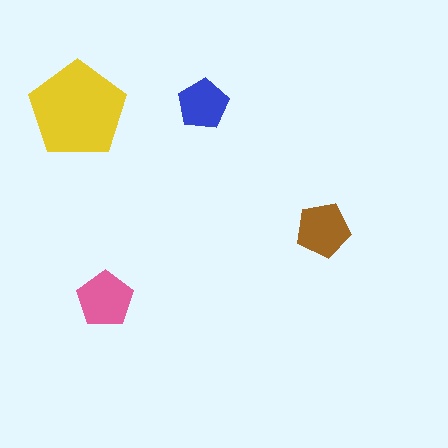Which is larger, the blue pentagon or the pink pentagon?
The pink one.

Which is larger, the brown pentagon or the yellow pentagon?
The yellow one.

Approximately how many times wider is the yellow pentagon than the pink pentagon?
About 1.5 times wider.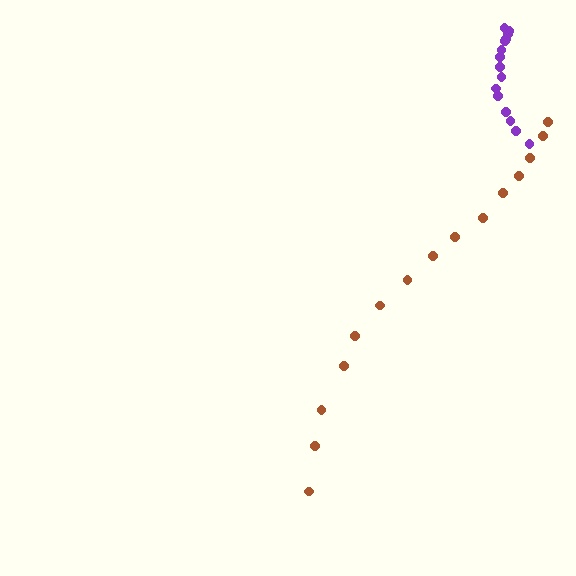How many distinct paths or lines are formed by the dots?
There are 2 distinct paths.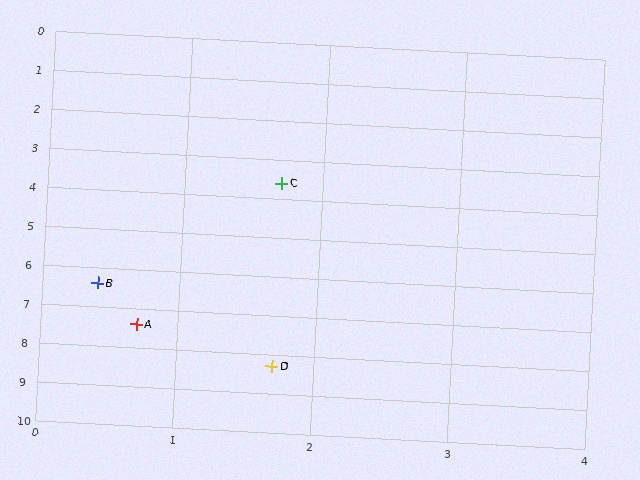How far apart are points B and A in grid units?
Points B and A are about 1.0 grid units apart.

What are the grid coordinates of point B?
Point B is at approximately (0.4, 6.4).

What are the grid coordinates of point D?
Point D is at approximately (1.7, 8.3).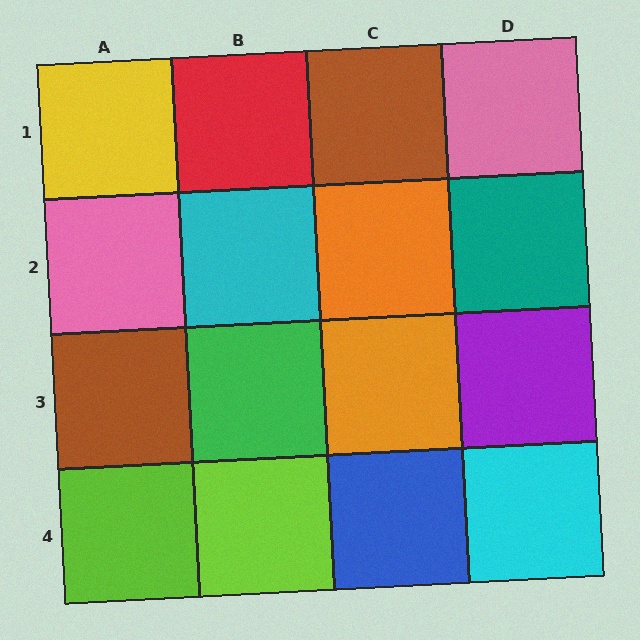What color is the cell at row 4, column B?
Lime.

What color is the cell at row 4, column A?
Lime.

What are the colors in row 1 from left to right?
Yellow, red, brown, pink.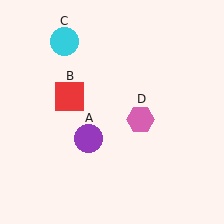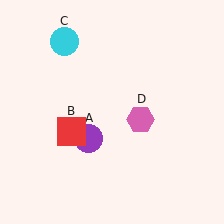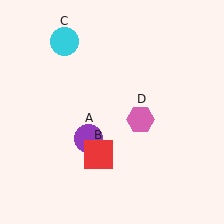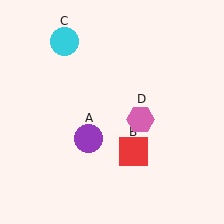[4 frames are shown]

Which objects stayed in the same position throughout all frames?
Purple circle (object A) and cyan circle (object C) and pink hexagon (object D) remained stationary.